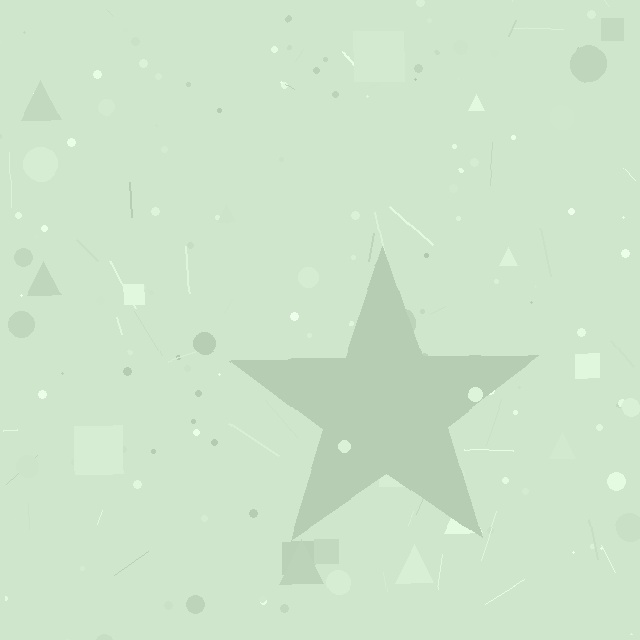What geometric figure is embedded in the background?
A star is embedded in the background.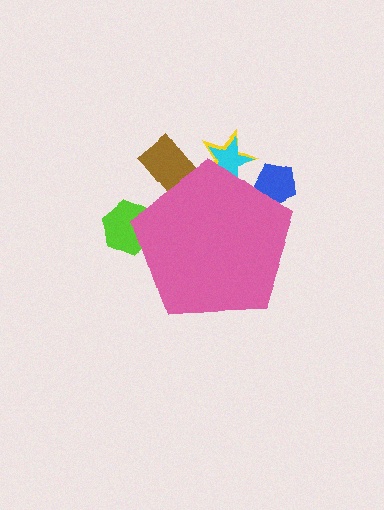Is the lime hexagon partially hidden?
Yes, the lime hexagon is partially hidden behind the pink pentagon.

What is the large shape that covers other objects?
A pink pentagon.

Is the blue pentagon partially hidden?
Yes, the blue pentagon is partially hidden behind the pink pentagon.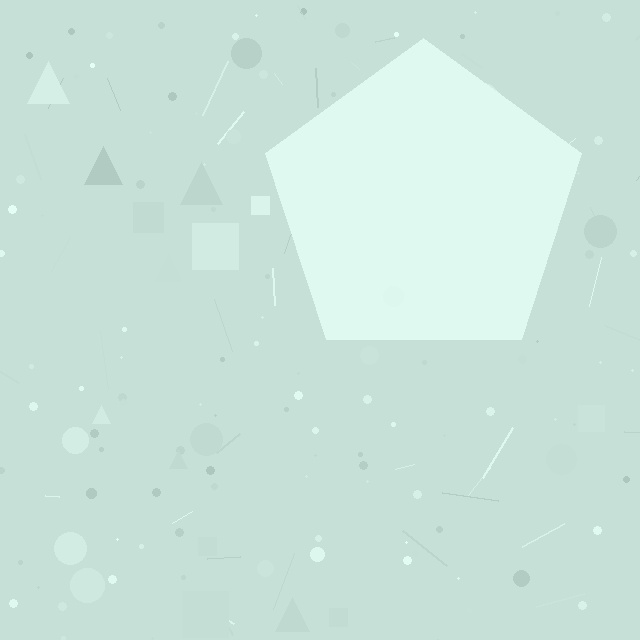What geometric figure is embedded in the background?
A pentagon is embedded in the background.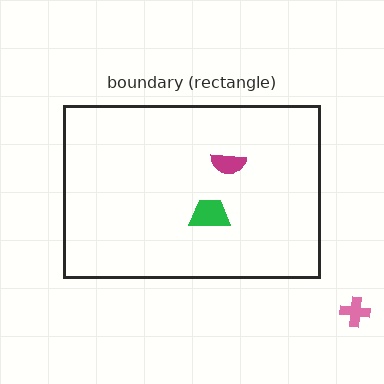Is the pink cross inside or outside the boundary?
Outside.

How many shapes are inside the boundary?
2 inside, 1 outside.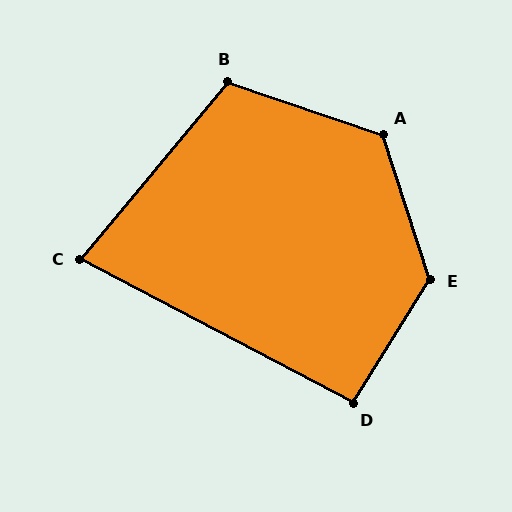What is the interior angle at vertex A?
Approximately 127 degrees (obtuse).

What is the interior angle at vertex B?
Approximately 111 degrees (obtuse).